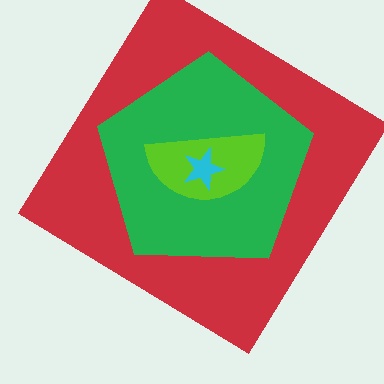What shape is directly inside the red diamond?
The green pentagon.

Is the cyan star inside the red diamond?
Yes.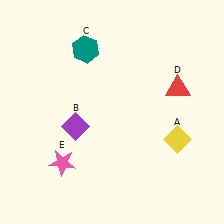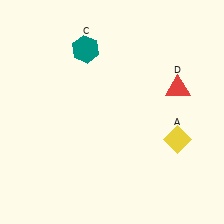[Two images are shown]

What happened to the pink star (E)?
The pink star (E) was removed in Image 2. It was in the bottom-left area of Image 1.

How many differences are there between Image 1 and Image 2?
There are 2 differences between the two images.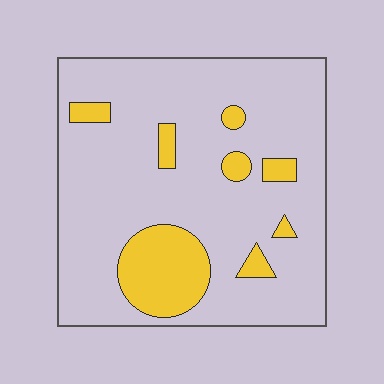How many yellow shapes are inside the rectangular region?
8.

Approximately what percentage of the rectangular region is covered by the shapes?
Approximately 15%.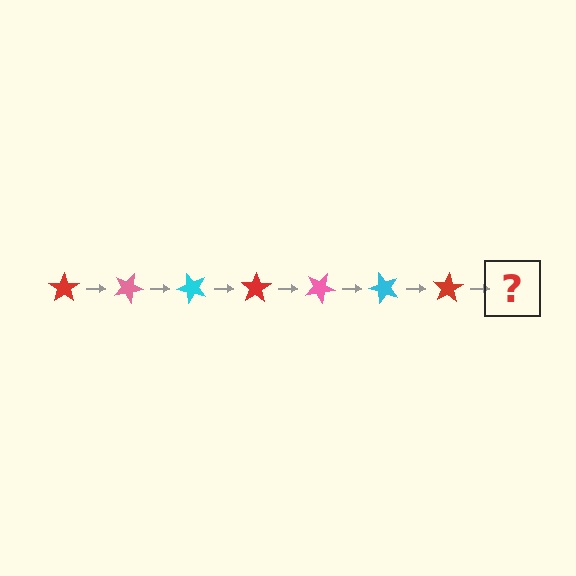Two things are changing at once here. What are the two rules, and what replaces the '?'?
The two rules are that it rotates 25 degrees each step and the color cycles through red, pink, and cyan. The '?' should be a pink star, rotated 175 degrees from the start.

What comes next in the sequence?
The next element should be a pink star, rotated 175 degrees from the start.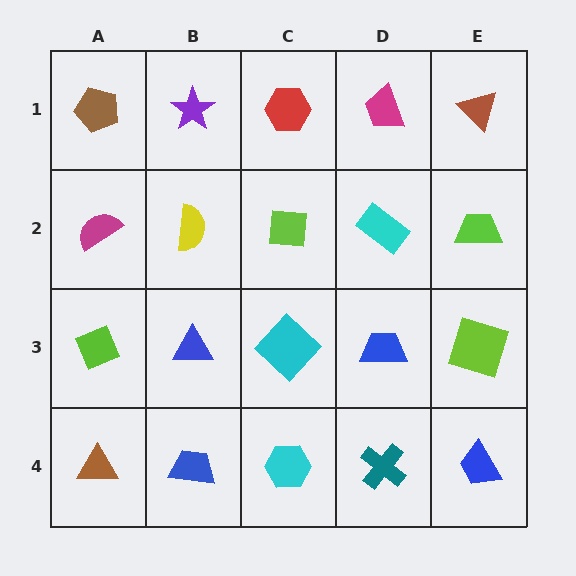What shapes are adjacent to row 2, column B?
A purple star (row 1, column B), a blue triangle (row 3, column B), a magenta semicircle (row 2, column A), a lime square (row 2, column C).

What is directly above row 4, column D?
A blue trapezoid.